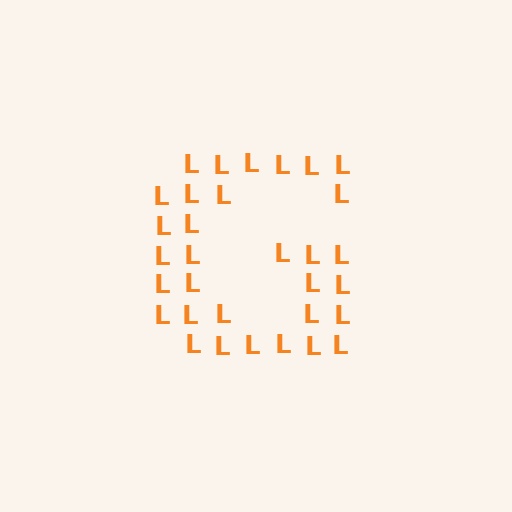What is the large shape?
The large shape is the letter G.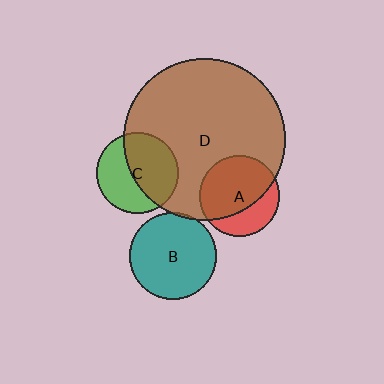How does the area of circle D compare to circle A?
Approximately 4.0 times.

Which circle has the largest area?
Circle D (brown).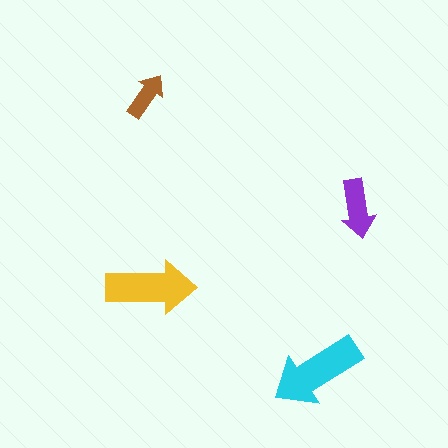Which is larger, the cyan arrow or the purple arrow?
The cyan one.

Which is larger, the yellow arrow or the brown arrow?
The yellow one.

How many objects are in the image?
There are 4 objects in the image.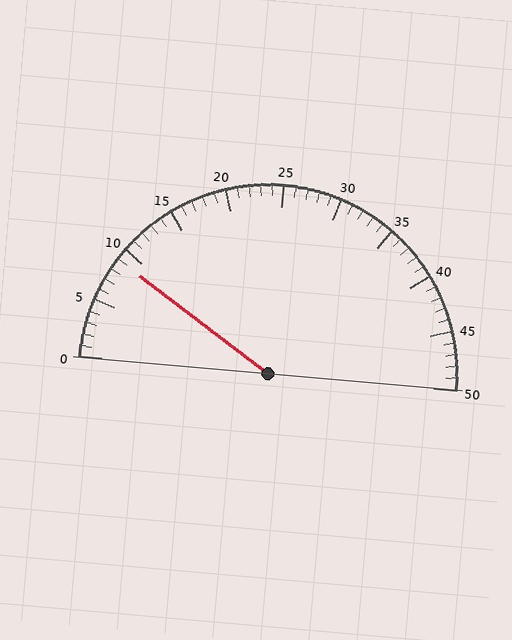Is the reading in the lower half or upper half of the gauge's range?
The reading is in the lower half of the range (0 to 50).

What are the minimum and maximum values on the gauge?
The gauge ranges from 0 to 50.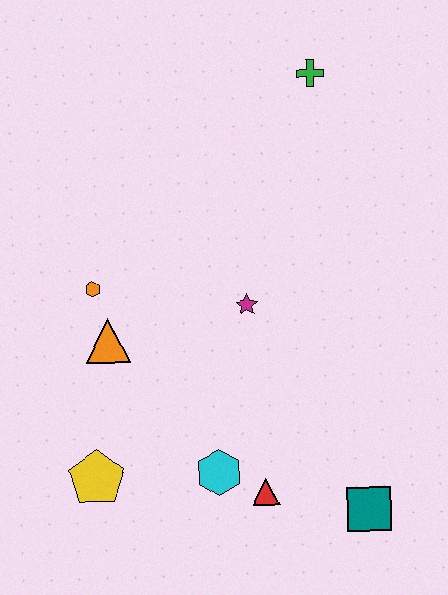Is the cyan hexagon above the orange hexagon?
No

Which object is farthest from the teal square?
The green cross is farthest from the teal square.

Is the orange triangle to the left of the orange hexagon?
No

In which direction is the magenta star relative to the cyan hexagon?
The magenta star is above the cyan hexagon.